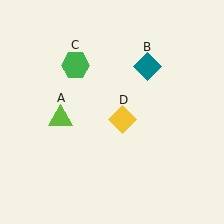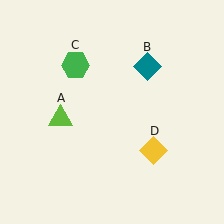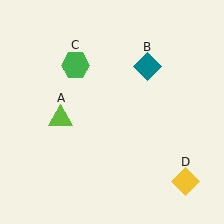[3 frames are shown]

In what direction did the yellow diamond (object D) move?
The yellow diamond (object D) moved down and to the right.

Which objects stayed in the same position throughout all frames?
Lime triangle (object A) and teal diamond (object B) and green hexagon (object C) remained stationary.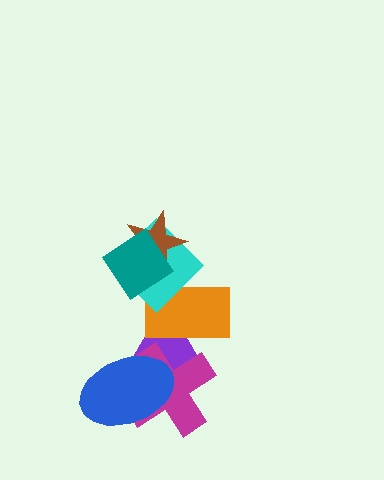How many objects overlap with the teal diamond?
2 objects overlap with the teal diamond.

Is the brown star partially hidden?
Yes, it is partially covered by another shape.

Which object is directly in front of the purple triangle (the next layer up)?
The orange rectangle is directly in front of the purple triangle.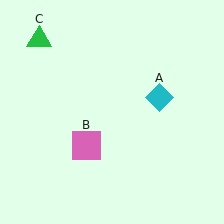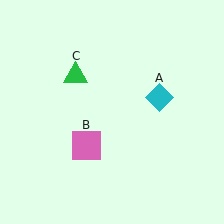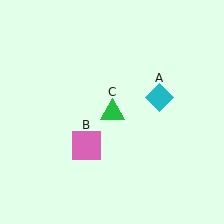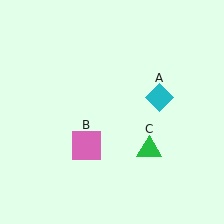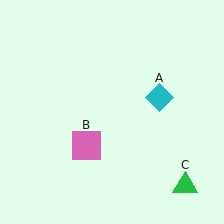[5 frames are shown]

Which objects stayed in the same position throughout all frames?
Cyan diamond (object A) and pink square (object B) remained stationary.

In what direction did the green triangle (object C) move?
The green triangle (object C) moved down and to the right.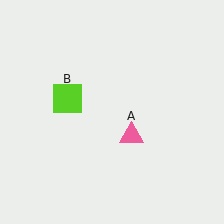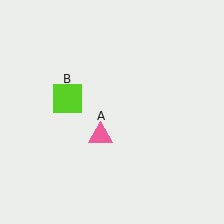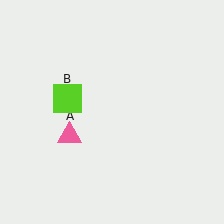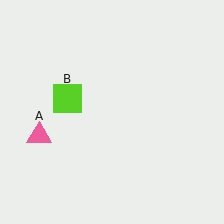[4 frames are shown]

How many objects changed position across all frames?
1 object changed position: pink triangle (object A).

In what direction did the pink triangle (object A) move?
The pink triangle (object A) moved left.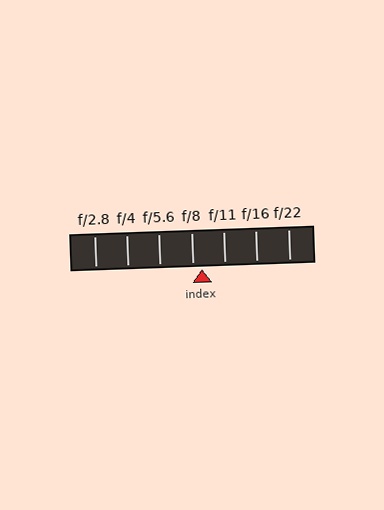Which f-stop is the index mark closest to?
The index mark is closest to f/8.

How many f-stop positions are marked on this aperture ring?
There are 7 f-stop positions marked.